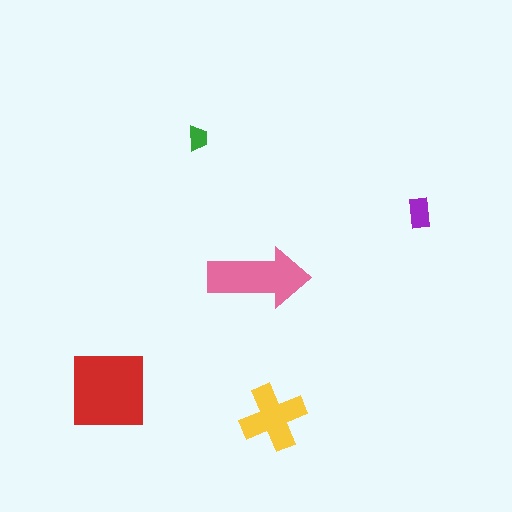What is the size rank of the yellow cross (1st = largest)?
3rd.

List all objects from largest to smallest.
The red square, the pink arrow, the yellow cross, the purple rectangle, the green trapezoid.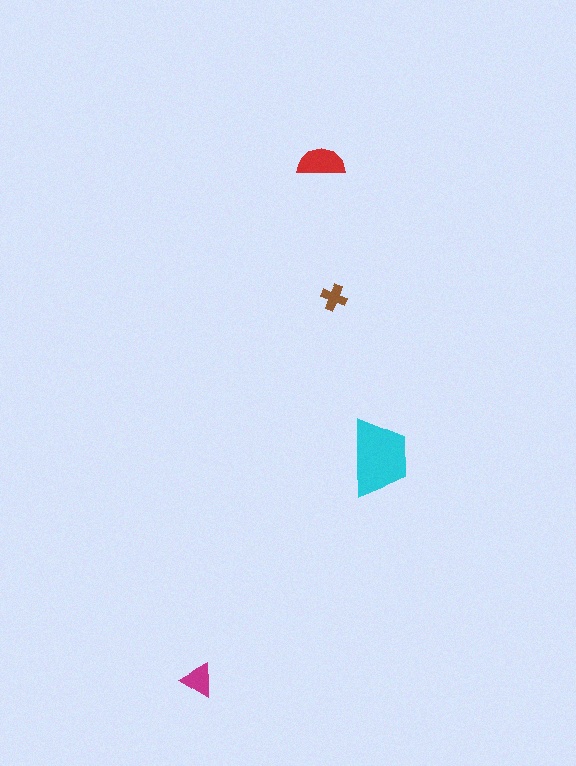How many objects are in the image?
There are 4 objects in the image.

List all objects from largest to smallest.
The cyan trapezoid, the red semicircle, the magenta triangle, the brown cross.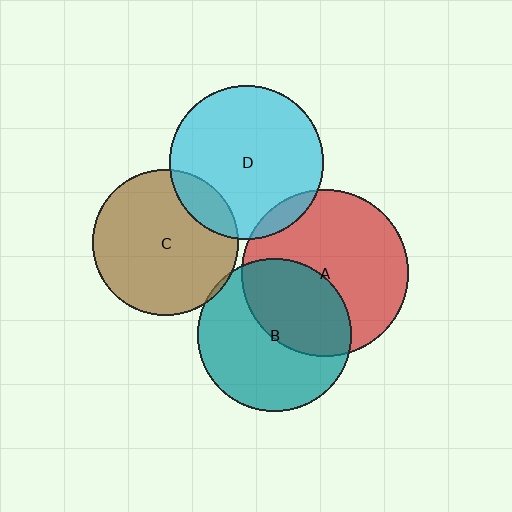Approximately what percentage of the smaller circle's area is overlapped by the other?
Approximately 40%.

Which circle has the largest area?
Circle A (red).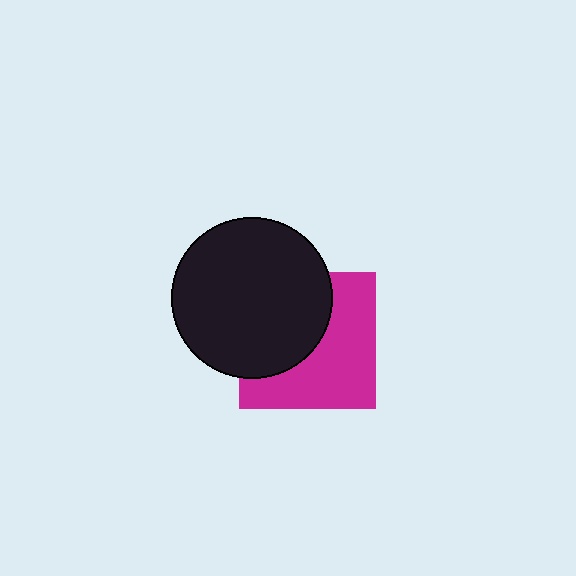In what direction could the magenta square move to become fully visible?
The magenta square could move toward the lower-right. That would shift it out from behind the black circle entirely.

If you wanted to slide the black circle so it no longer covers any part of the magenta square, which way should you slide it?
Slide it toward the upper-left — that is the most direct way to separate the two shapes.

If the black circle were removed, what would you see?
You would see the complete magenta square.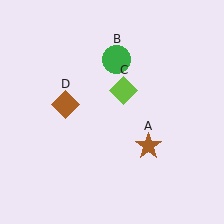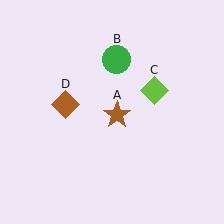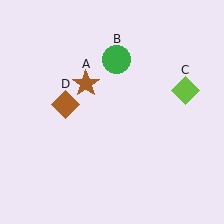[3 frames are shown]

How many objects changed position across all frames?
2 objects changed position: brown star (object A), lime diamond (object C).